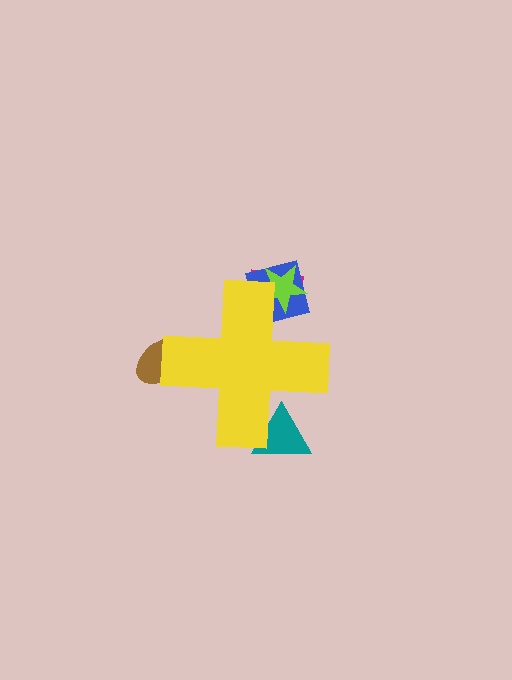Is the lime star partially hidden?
Yes, the lime star is partially hidden behind the yellow cross.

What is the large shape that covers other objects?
A yellow cross.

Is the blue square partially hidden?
Yes, the blue square is partially hidden behind the yellow cross.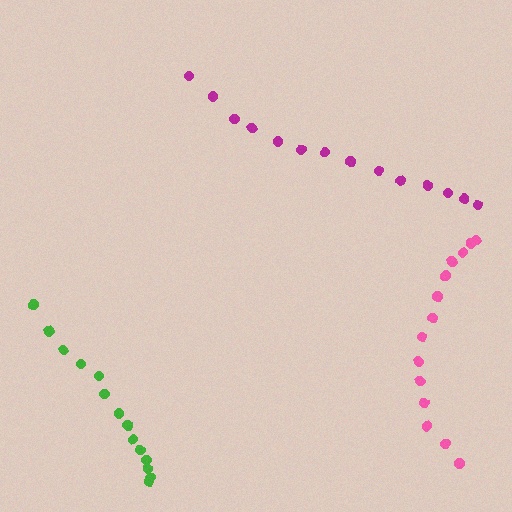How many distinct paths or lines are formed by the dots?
There are 3 distinct paths.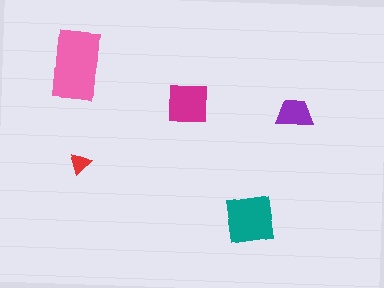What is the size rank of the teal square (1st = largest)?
2nd.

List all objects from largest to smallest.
The pink rectangle, the teal square, the magenta square, the purple trapezoid, the red triangle.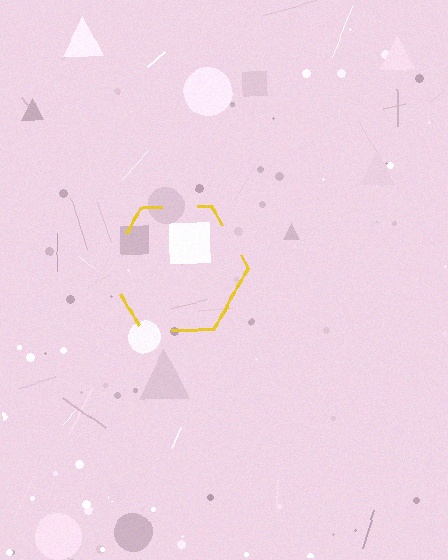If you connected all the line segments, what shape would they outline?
They would outline a hexagon.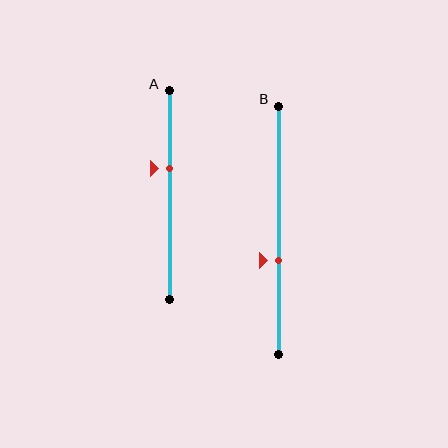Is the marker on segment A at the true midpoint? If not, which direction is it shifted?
No, the marker on segment A is shifted upward by about 13% of the segment length.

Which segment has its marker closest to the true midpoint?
Segment B has its marker closest to the true midpoint.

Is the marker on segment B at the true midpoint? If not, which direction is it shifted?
No, the marker on segment B is shifted downward by about 12% of the segment length.